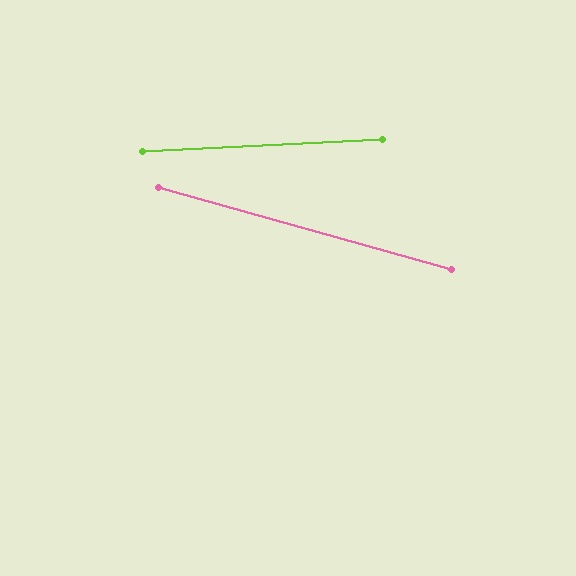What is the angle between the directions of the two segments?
Approximately 18 degrees.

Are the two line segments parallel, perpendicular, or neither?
Neither parallel nor perpendicular — they differ by about 18°.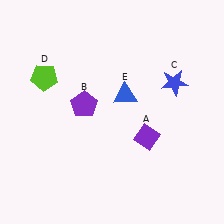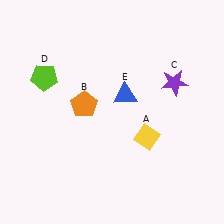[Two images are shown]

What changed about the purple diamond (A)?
In Image 1, A is purple. In Image 2, it changed to yellow.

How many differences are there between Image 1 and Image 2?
There are 3 differences between the two images.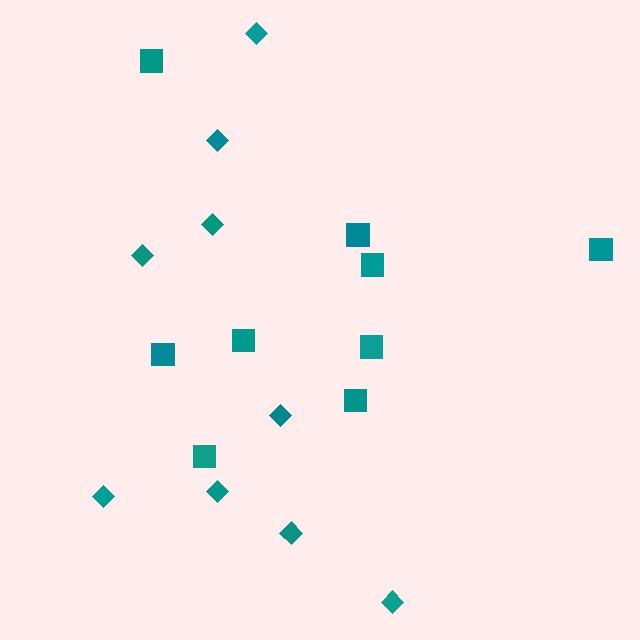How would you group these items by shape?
There are 2 groups: one group of squares (9) and one group of diamonds (9).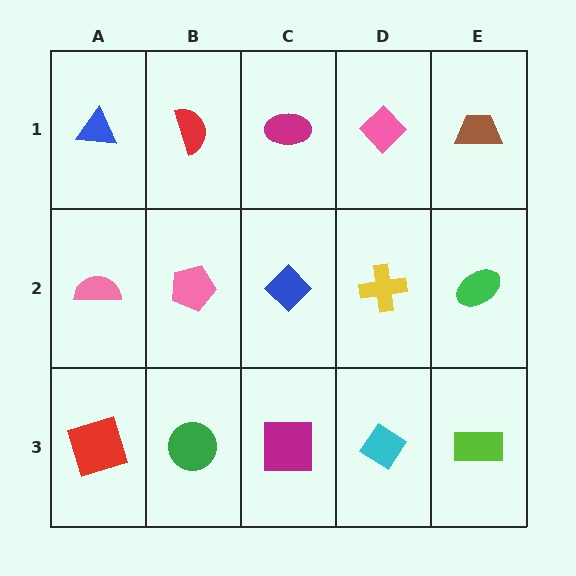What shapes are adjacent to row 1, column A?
A pink semicircle (row 2, column A), a red semicircle (row 1, column B).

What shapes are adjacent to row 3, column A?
A pink semicircle (row 2, column A), a green circle (row 3, column B).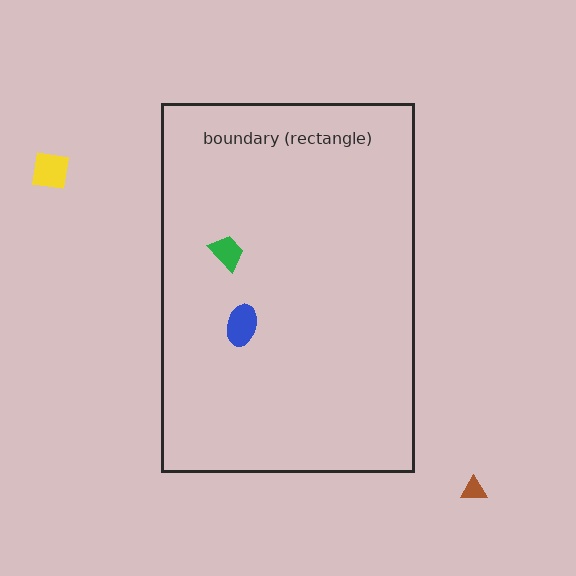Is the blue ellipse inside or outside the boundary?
Inside.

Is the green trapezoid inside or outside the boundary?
Inside.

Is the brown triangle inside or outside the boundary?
Outside.